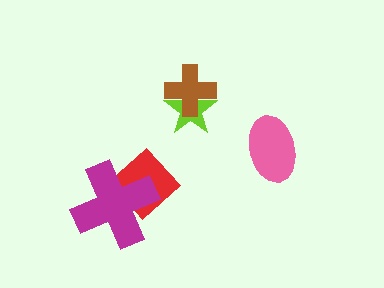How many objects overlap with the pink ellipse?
0 objects overlap with the pink ellipse.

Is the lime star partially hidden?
Yes, it is partially covered by another shape.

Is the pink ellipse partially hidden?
No, no other shape covers it.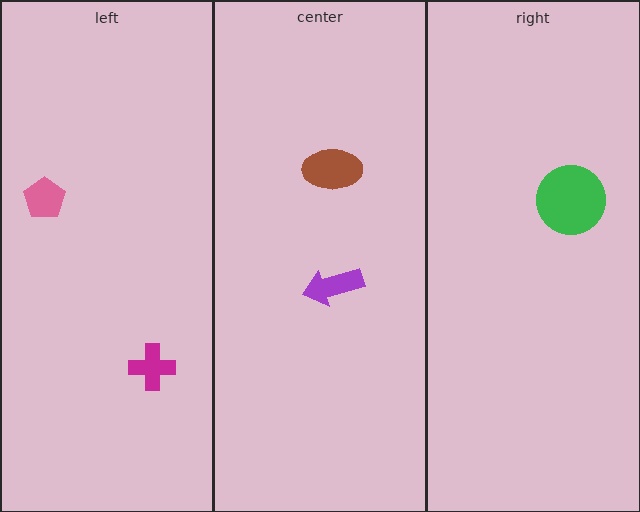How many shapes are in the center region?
2.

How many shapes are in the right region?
1.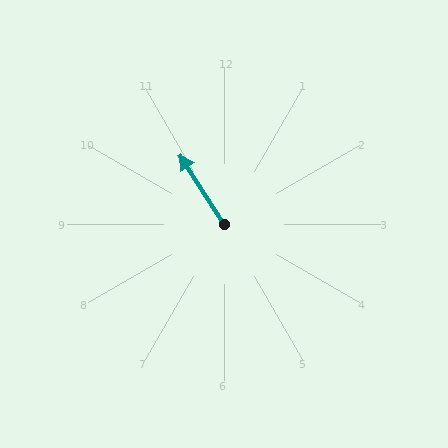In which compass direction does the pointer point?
Northwest.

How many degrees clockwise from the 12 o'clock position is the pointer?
Approximately 328 degrees.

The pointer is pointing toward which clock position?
Roughly 11 o'clock.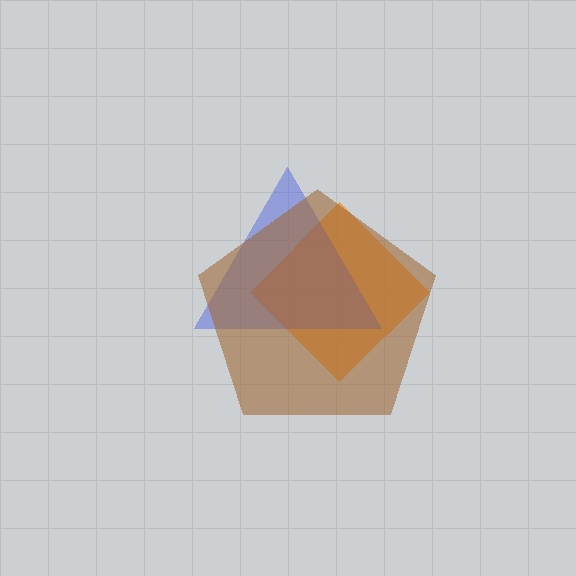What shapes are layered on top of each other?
The layered shapes are: an orange diamond, a blue triangle, a brown pentagon.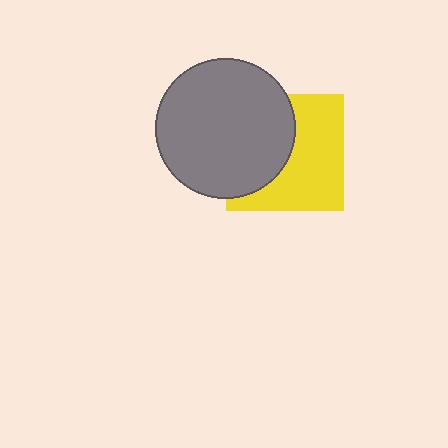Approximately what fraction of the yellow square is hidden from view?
Roughly 45% of the yellow square is hidden behind the gray circle.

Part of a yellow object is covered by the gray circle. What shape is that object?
It is a square.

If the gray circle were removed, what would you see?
You would see the complete yellow square.